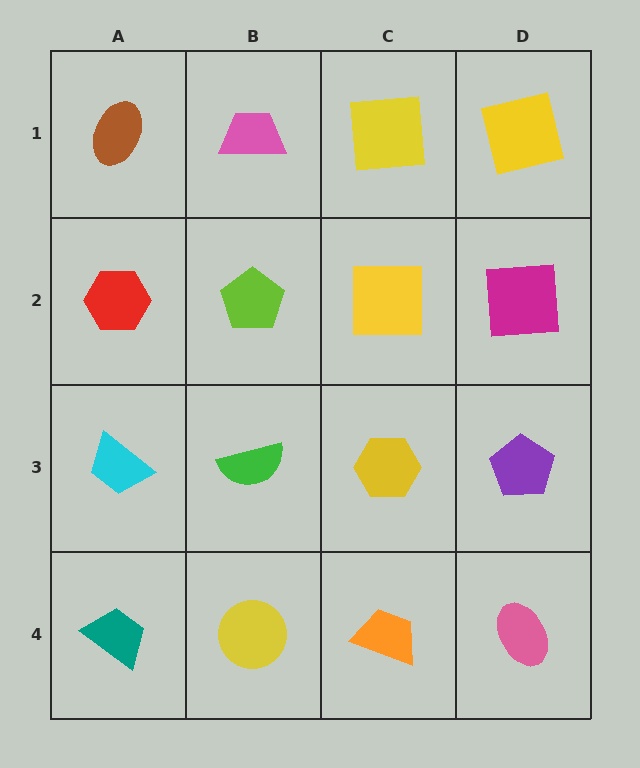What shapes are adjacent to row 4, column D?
A purple pentagon (row 3, column D), an orange trapezoid (row 4, column C).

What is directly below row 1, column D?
A magenta square.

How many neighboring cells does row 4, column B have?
3.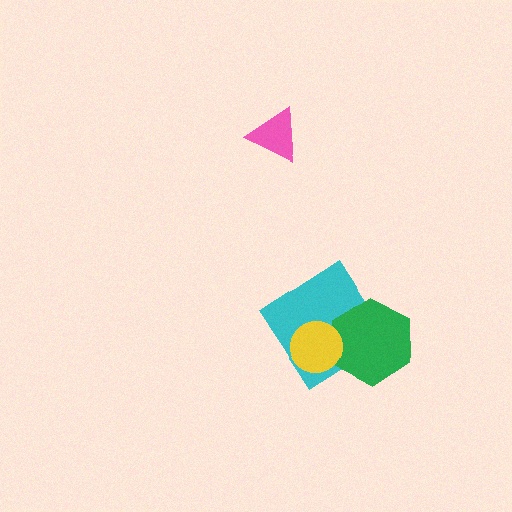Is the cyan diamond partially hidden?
Yes, it is partially covered by another shape.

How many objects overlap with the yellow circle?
2 objects overlap with the yellow circle.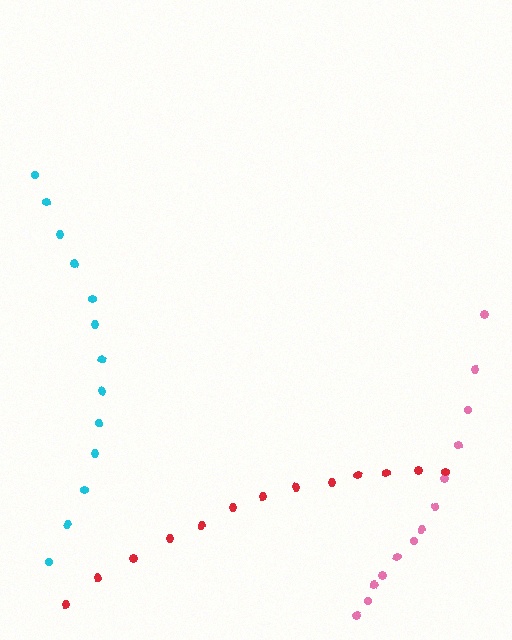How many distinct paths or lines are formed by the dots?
There are 3 distinct paths.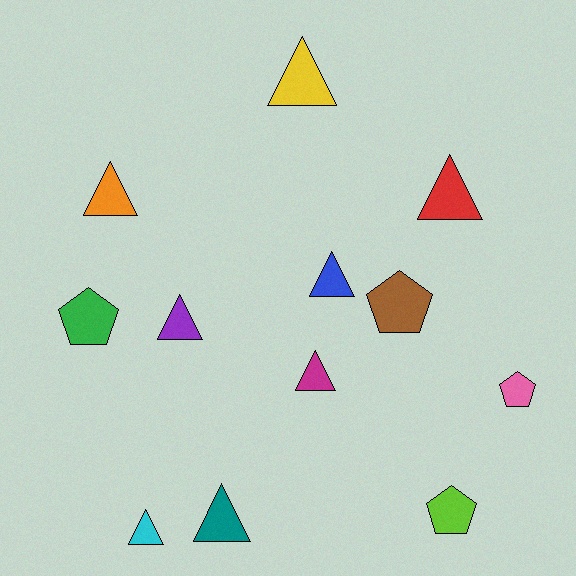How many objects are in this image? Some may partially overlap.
There are 12 objects.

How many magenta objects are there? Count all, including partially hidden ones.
There is 1 magenta object.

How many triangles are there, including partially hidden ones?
There are 8 triangles.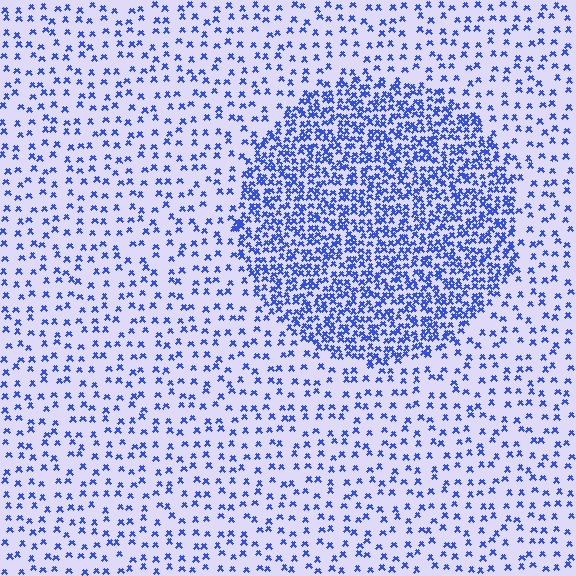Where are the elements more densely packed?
The elements are more densely packed inside the circle boundary.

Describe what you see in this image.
The image contains small blue elements arranged at two different densities. A circle-shaped region is visible where the elements are more densely packed than the surrounding area.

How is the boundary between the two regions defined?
The boundary is defined by a change in element density (approximately 2.8x ratio). All elements are the same color, size, and shape.